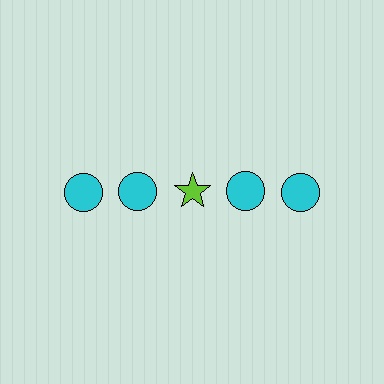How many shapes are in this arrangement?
There are 5 shapes arranged in a grid pattern.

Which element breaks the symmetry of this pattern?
The lime star in the top row, center column breaks the symmetry. All other shapes are cyan circles.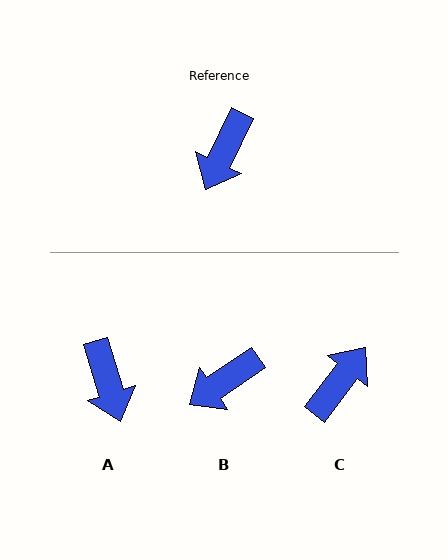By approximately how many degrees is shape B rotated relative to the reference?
Approximately 30 degrees clockwise.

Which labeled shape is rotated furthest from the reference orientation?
C, about 168 degrees away.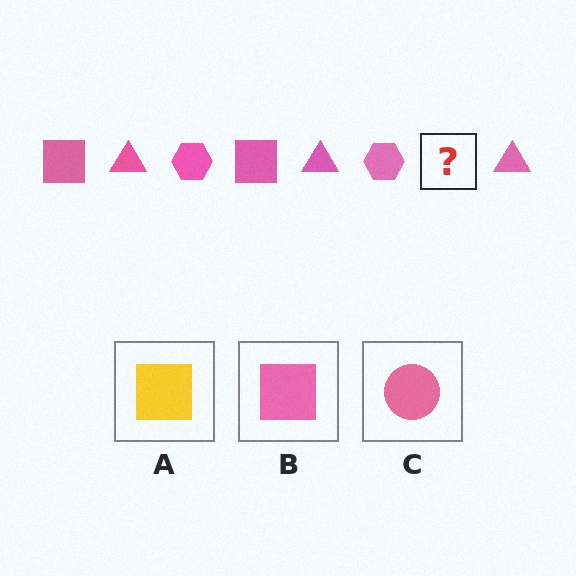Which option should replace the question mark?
Option B.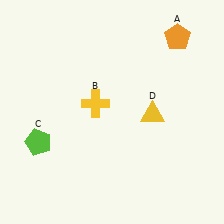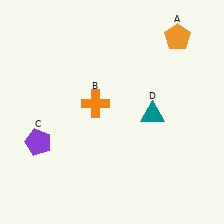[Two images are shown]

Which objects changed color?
B changed from yellow to orange. C changed from lime to purple. D changed from yellow to teal.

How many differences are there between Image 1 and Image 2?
There are 3 differences between the two images.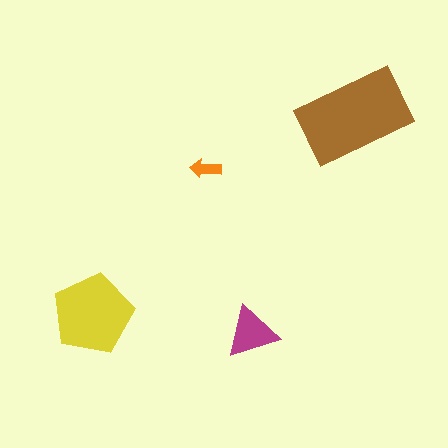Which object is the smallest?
The orange arrow.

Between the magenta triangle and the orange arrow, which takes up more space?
The magenta triangle.